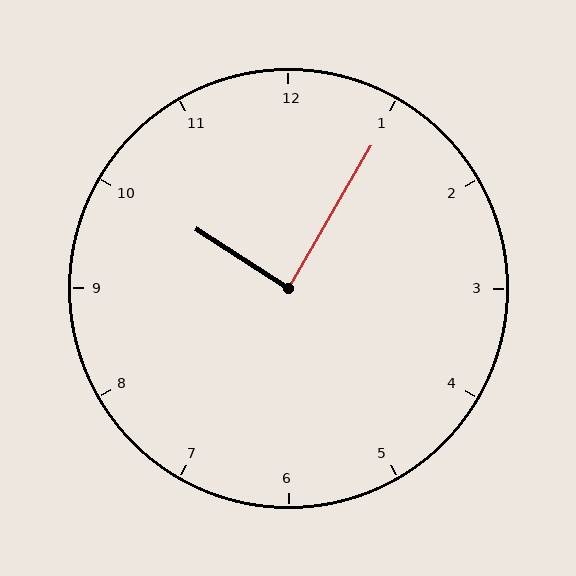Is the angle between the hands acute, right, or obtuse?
It is right.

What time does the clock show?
10:05.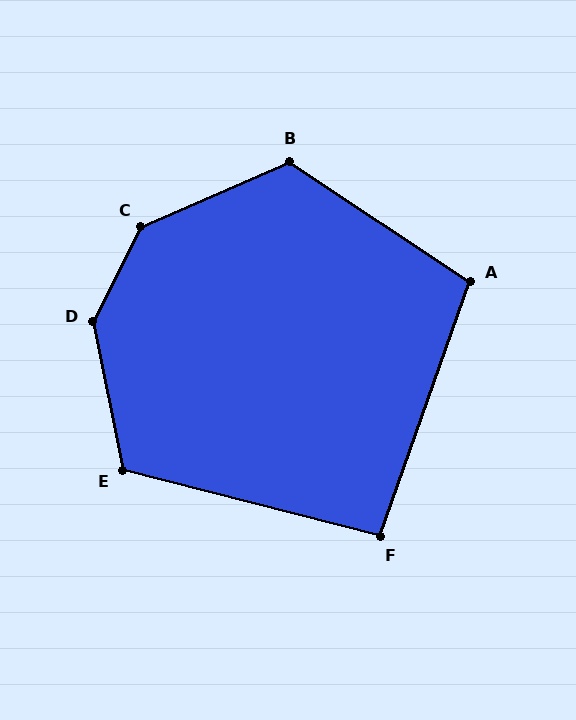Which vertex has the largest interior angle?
D, at approximately 142 degrees.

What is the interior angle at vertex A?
Approximately 104 degrees (obtuse).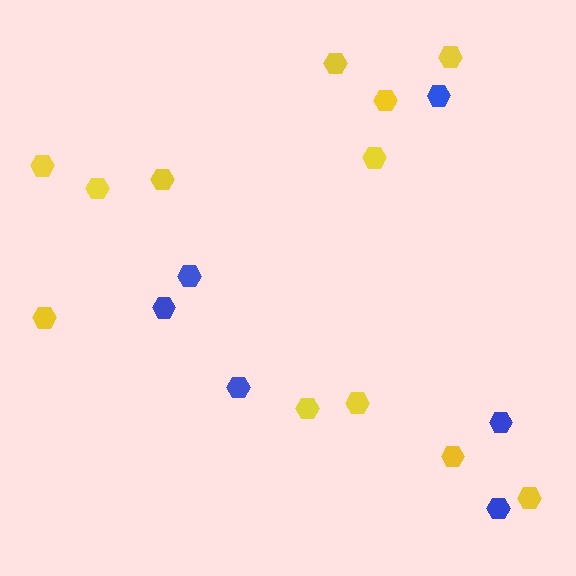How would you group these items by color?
There are 2 groups: one group of blue hexagons (6) and one group of yellow hexagons (12).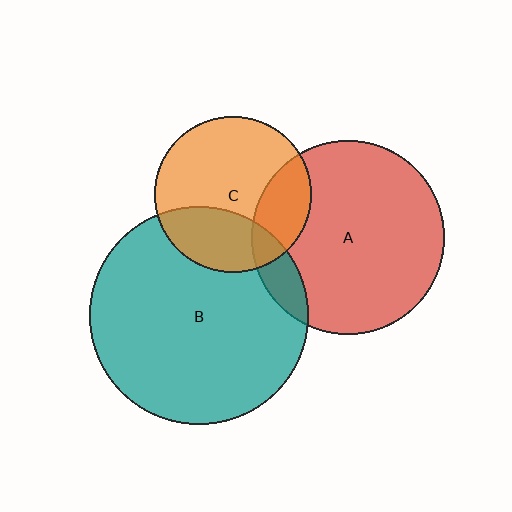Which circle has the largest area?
Circle B (teal).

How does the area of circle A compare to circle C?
Approximately 1.5 times.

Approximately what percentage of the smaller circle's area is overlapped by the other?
Approximately 10%.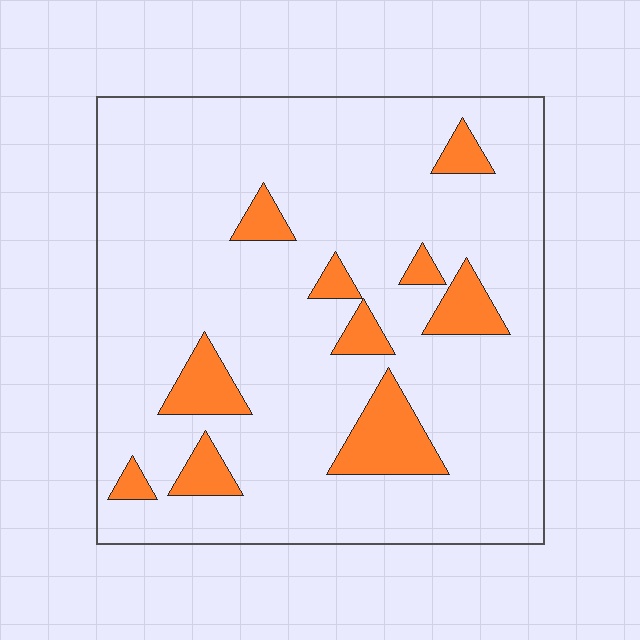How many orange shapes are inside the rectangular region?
10.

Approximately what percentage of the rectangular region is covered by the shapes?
Approximately 15%.